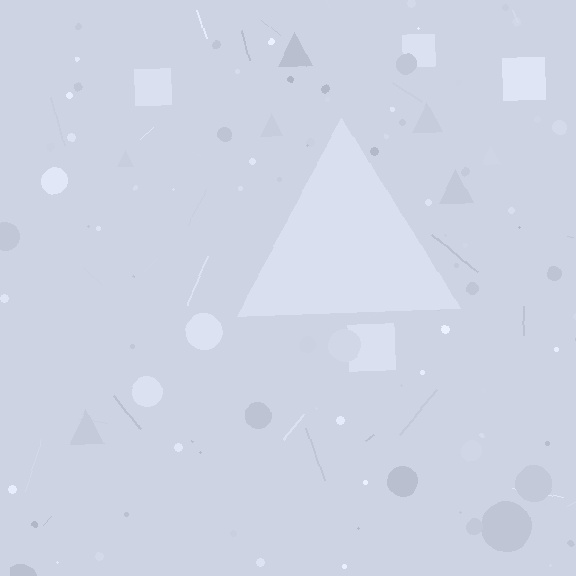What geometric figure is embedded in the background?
A triangle is embedded in the background.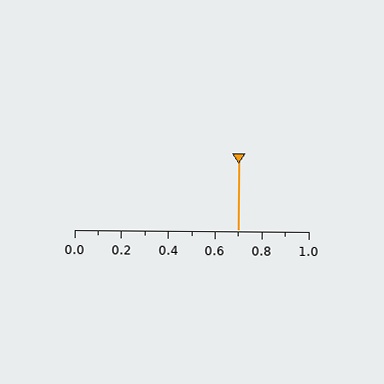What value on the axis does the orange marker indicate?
The marker indicates approximately 0.7.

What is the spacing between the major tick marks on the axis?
The major ticks are spaced 0.2 apart.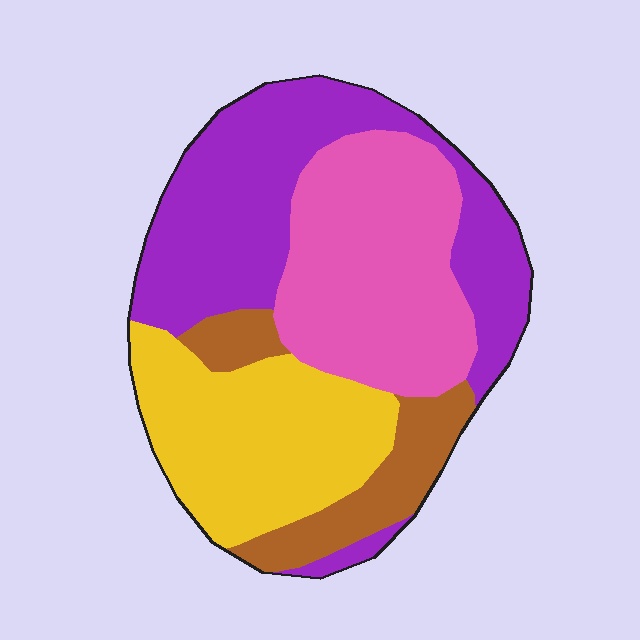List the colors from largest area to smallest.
From largest to smallest: purple, pink, yellow, brown.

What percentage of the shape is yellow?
Yellow takes up about one quarter (1/4) of the shape.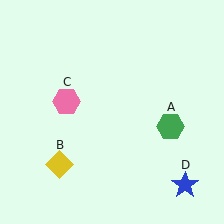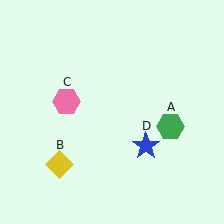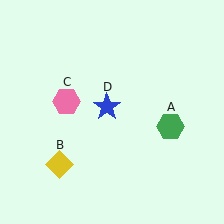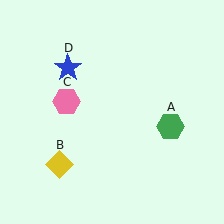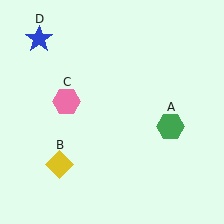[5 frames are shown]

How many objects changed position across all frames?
1 object changed position: blue star (object D).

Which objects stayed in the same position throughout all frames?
Green hexagon (object A) and yellow diamond (object B) and pink hexagon (object C) remained stationary.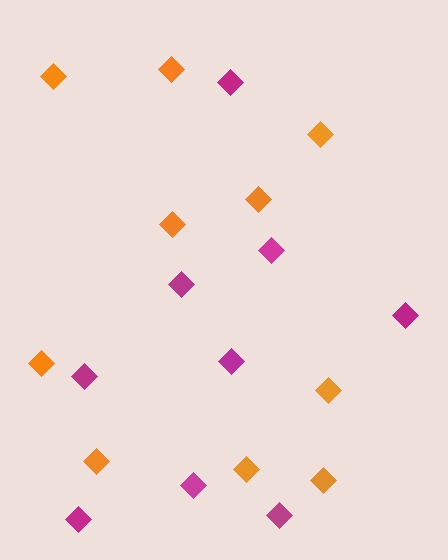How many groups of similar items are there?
There are 2 groups: one group of magenta diamonds (9) and one group of orange diamonds (10).